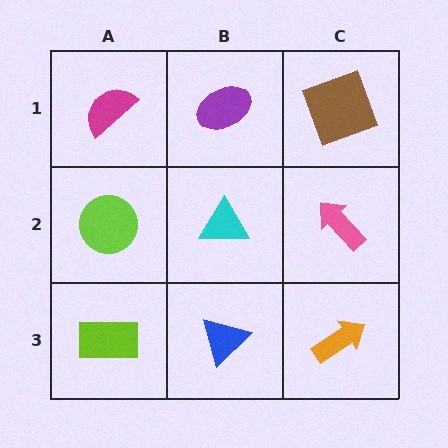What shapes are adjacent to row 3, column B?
A cyan triangle (row 2, column B), a lime rectangle (row 3, column A), an orange arrow (row 3, column C).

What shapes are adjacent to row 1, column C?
A pink arrow (row 2, column C), a purple ellipse (row 1, column B).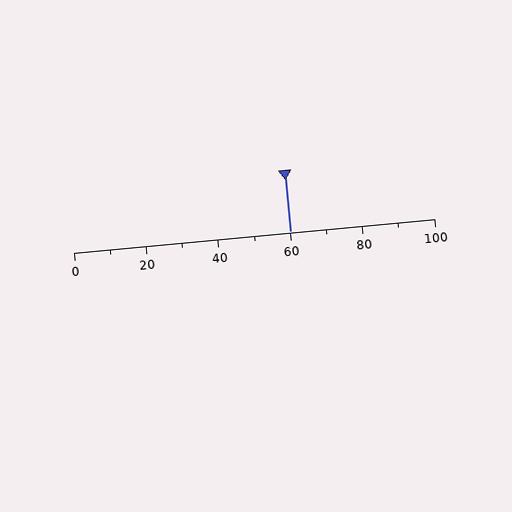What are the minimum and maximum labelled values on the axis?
The axis runs from 0 to 100.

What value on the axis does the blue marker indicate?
The marker indicates approximately 60.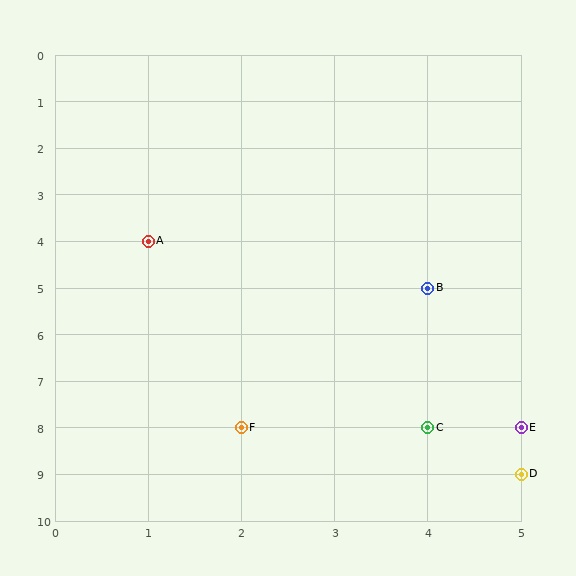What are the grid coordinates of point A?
Point A is at grid coordinates (1, 4).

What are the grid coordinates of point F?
Point F is at grid coordinates (2, 8).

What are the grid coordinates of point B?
Point B is at grid coordinates (4, 5).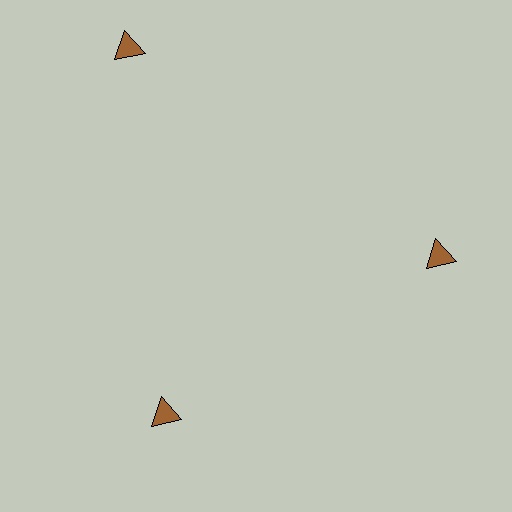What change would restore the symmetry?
The symmetry would be restored by moving it inward, back onto the ring so that all 3 triangles sit at equal angles and equal distance from the center.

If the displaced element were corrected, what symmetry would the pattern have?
It would have 3-fold rotational symmetry — the pattern would map onto itself every 120 degrees.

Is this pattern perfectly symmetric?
No. The 3 brown triangles are arranged in a ring, but one element near the 11 o'clock position is pushed outward from the center, breaking the 3-fold rotational symmetry.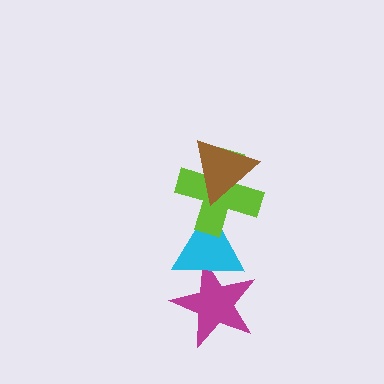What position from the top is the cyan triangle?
The cyan triangle is 3rd from the top.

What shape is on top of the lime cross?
The brown triangle is on top of the lime cross.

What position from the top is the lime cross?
The lime cross is 2nd from the top.